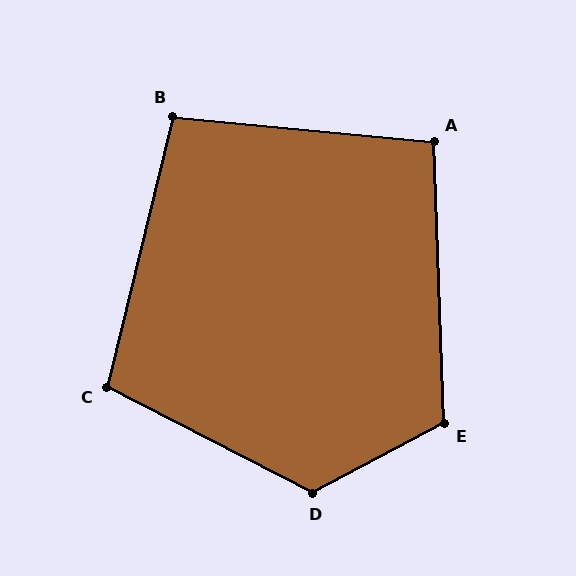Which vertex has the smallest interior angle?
A, at approximately 98 degrees.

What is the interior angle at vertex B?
Approximately 98 degrees (obtuse).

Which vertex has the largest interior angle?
D, at approximately 125 degrees.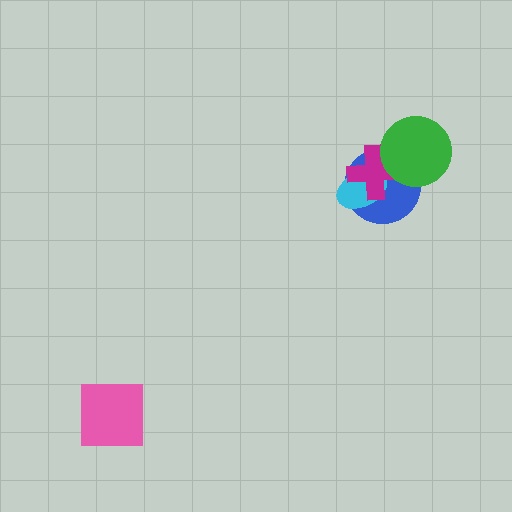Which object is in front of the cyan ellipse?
The magenta cross is in front of the cyan ellipse.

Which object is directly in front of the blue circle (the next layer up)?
The cyan ellipse is directly in front of the blue circle.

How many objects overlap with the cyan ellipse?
2 objects overlap with the cyan ellipse.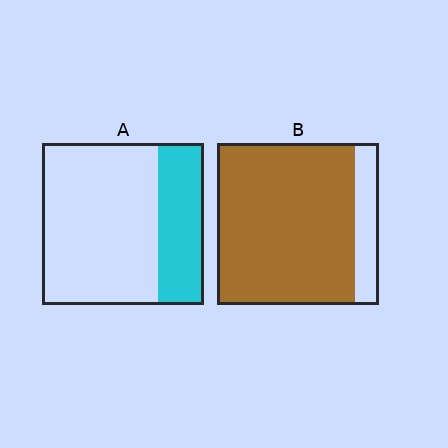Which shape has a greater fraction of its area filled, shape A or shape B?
Shape B.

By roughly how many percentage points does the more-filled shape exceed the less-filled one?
By roughly 55 percentage points (B over A).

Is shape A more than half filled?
No.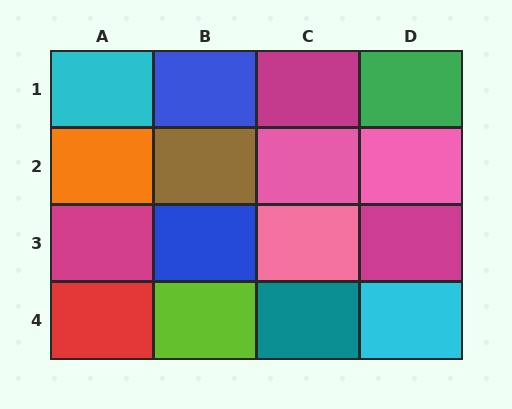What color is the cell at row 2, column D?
Pink.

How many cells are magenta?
3 cells are magenta.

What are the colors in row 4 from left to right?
Red, lime, teal, cyan.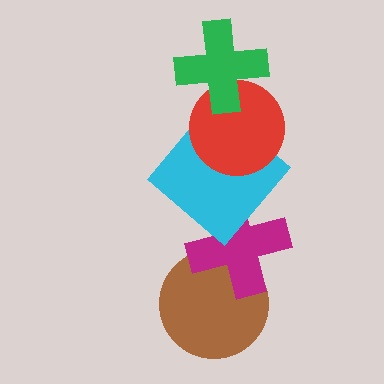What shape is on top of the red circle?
The green cross is on top of the red circle.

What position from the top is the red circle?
The red circle is 2nd from the top.